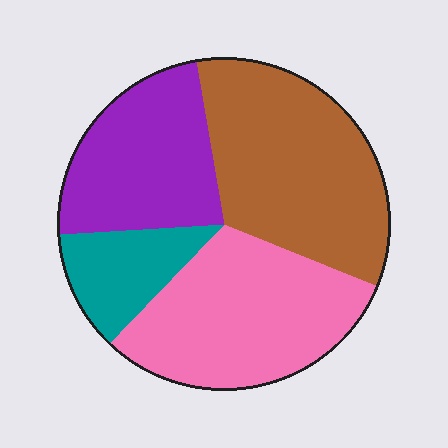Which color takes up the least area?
Teal, at roughly 10%.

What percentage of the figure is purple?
Purple covers about 25% of the figure.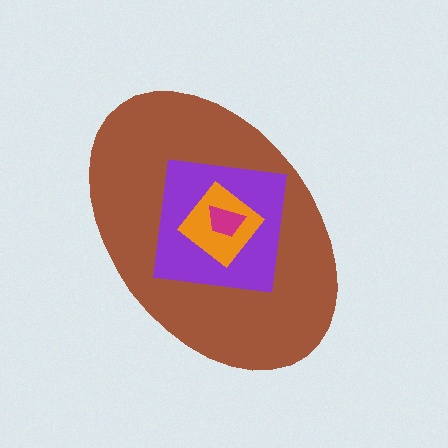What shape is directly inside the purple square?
The orange diamond.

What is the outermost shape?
The brown ellipse.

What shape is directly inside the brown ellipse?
The purple square.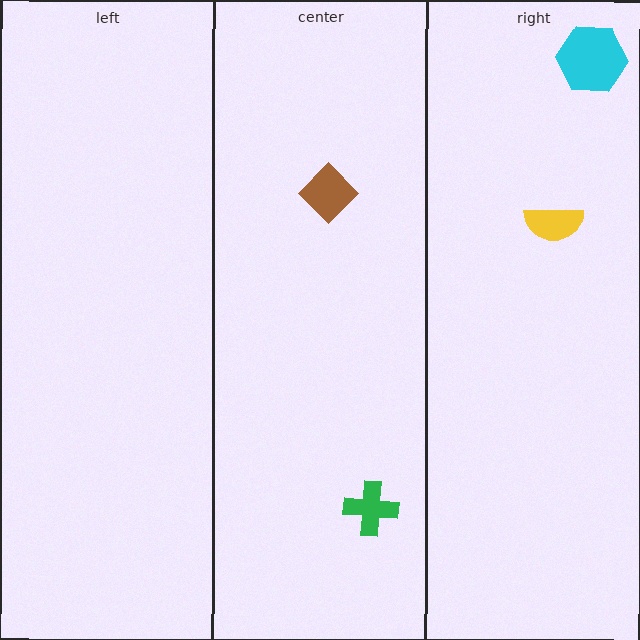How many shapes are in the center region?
2.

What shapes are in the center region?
The green cross, the brown diamond.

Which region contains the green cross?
The center region.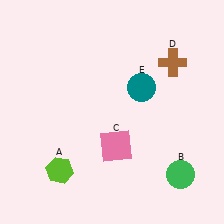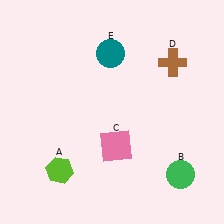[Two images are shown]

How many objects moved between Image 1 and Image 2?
1 object moved between the two images.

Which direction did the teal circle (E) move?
The teal circle (E) moved up.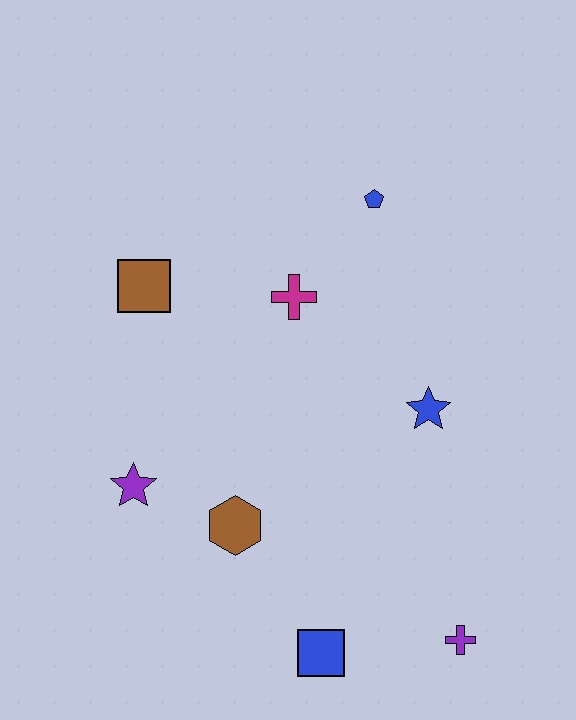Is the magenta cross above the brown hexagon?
Yes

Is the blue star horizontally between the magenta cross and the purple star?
No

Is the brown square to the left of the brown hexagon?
Yes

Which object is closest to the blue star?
The magenta cross is closest to the blue star.